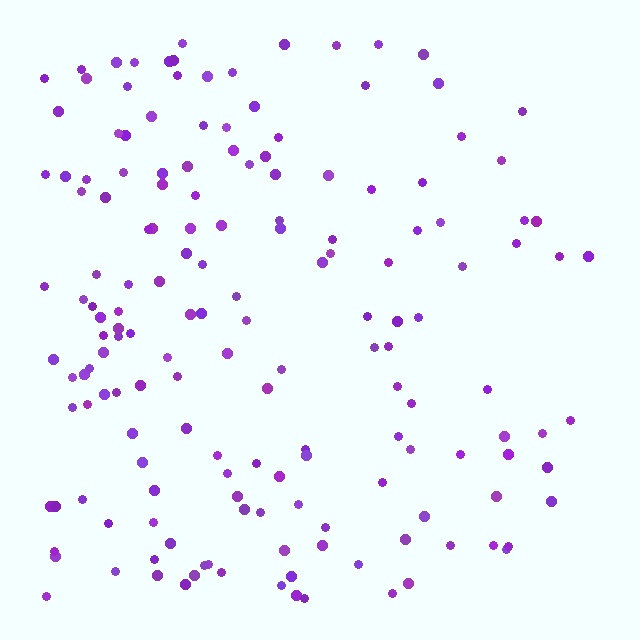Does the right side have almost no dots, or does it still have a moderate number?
Still a moderate number, just noticeably fewer than the left.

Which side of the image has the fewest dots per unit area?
The right.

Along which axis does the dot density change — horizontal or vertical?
Horizontal.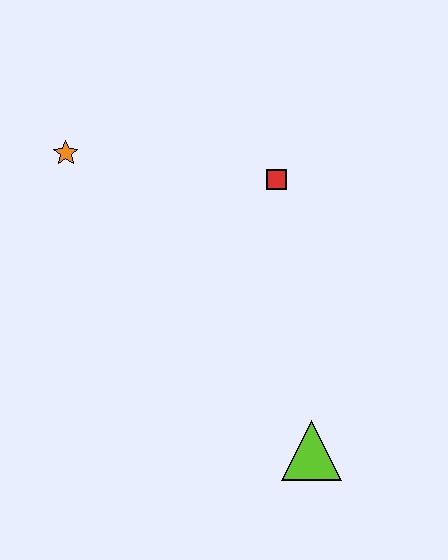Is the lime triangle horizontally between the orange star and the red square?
No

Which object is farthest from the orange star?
The lime triangle is farthest from the orange star.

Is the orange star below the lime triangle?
No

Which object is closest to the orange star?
The red square is closest to the orange star.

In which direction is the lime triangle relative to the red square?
The lime triangle is below the red square.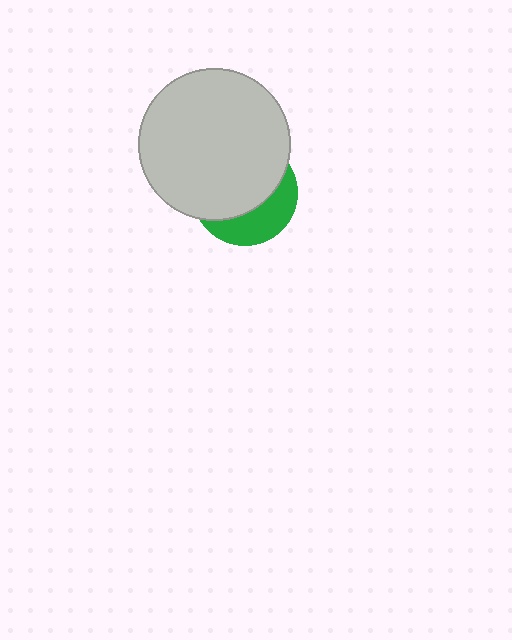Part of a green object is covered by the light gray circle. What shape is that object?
It is a circle.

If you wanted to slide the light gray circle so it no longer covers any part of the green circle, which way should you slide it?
Slide it up — that is the most direct way to separate the two shapes.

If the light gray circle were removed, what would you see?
You would see the complete green circle.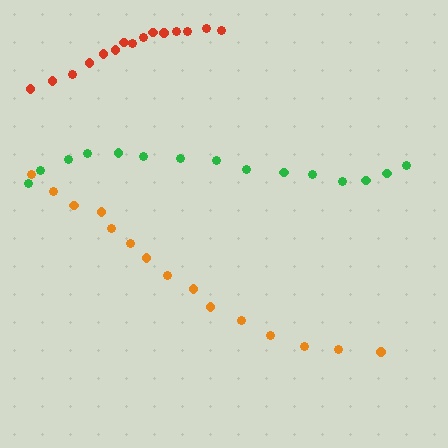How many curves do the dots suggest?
There are 3 distinct paths.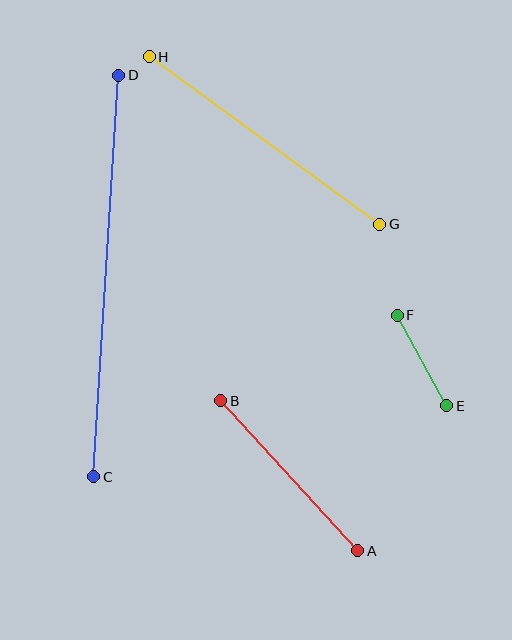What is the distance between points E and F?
The distance is approximately 103 pixels.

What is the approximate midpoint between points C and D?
The midpoint is at approximately (106, 276) pixels.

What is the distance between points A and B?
The distance is approximately 203 pixels.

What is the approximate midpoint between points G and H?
The midpoint is at approximately (264, 141) pixels.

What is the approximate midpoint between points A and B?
The midpoint is at approximately (289, 476) pixels.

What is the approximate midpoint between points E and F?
The midpoint is at approximately (422, 361) pixels.